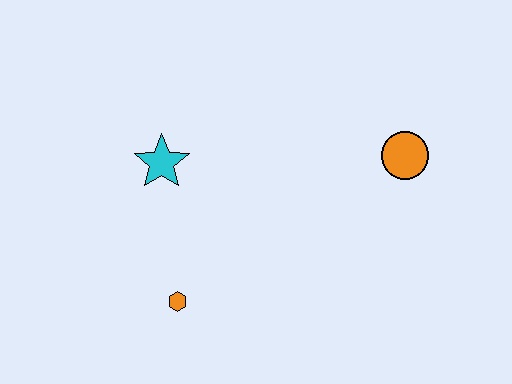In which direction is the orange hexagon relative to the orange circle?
The orange hexagon is to the left of the orange circle.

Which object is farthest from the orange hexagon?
The orange circle is farthest from the orange hexagon.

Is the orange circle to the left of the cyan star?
No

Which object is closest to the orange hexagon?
The cyan star is closest to the orange hexagon.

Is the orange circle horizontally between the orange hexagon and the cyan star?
No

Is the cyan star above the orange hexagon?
Yes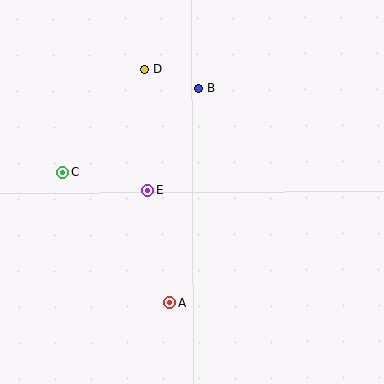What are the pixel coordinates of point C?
Point C is at (63, 172).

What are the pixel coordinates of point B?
Point B is at (199, 88).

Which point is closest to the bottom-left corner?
Point A is closest to the bottom-left corner.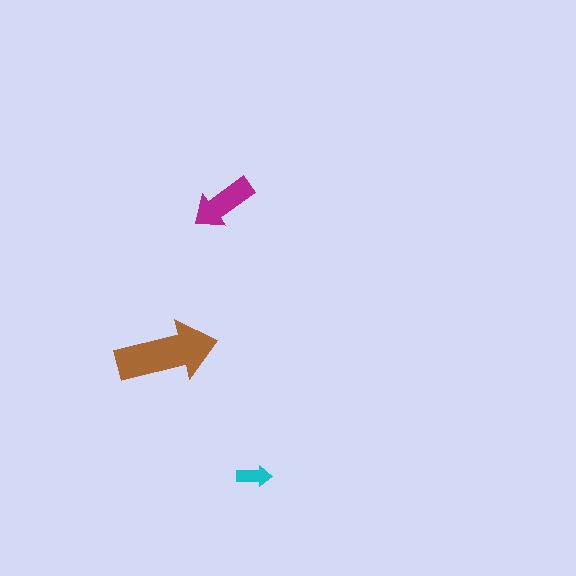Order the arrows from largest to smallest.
the brown one, the magenta one, the cyan one.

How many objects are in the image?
There are 3 objects in the image.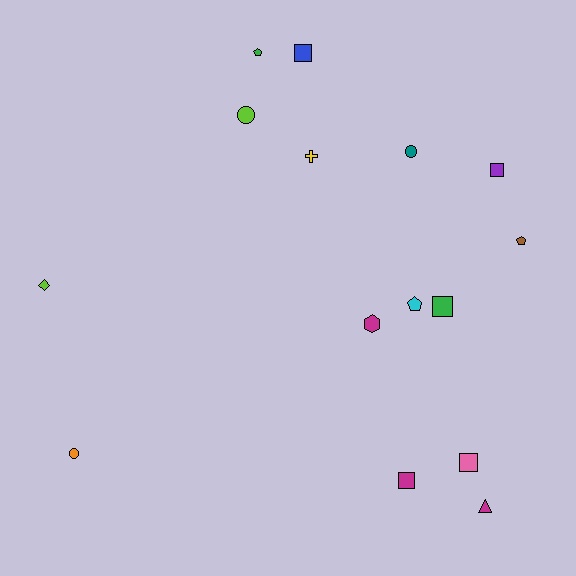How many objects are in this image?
There are 15 objects.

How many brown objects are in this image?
There is 1 brown object.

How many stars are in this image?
There are no stars.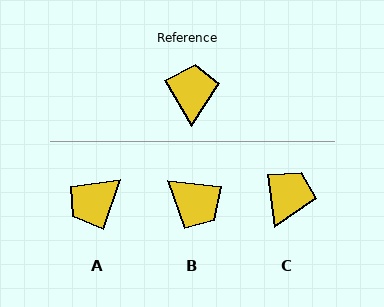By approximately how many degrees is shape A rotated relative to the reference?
Approximately 131 degrees counter-clockwise.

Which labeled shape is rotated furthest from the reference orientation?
A, about 131 degrees away.